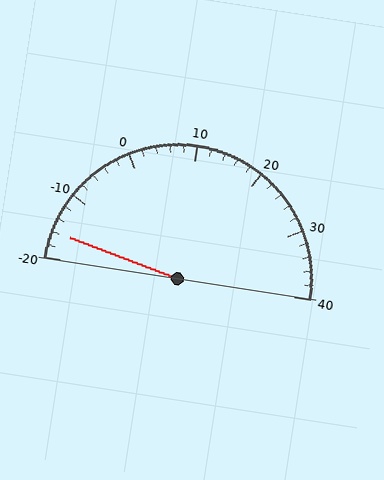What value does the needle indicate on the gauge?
The needle indicates approximately -16.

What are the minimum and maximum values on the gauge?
The gauge ranges from -20 to 40.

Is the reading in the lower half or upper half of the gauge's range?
The reading is in the lower half of the range (-20 to 40).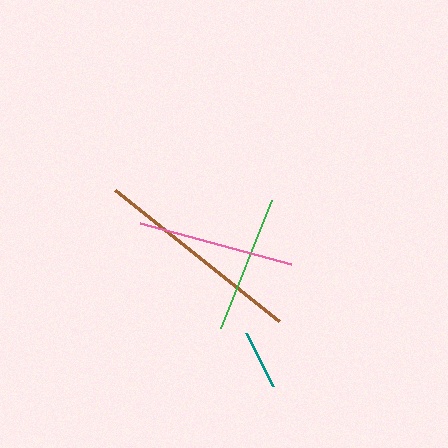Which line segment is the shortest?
The teal line is the shortest at approximately 60 pixels.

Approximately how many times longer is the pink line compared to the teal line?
The pink line is approximately 2.6 times the length of the teal line.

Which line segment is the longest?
The brown line is the longest at approximately 210 pixels.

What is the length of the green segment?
The green segment is approximately 137 pixels long.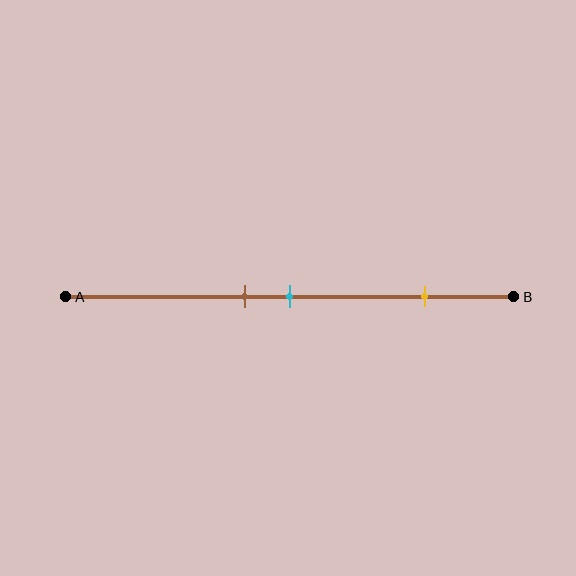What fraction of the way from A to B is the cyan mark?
The cyan mark is approximately 50% (0.5) of the way from A to B.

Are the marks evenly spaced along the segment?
No, the marks are not evenly spaced.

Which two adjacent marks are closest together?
The brown and cyan marks are the closest adjacent pair.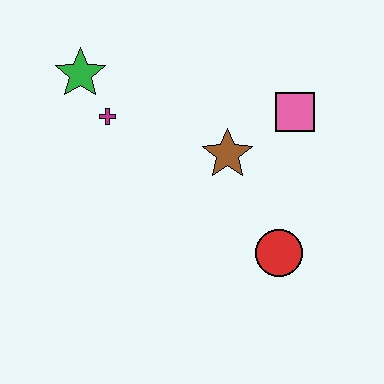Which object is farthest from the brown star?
The green star is farthest from the brown star.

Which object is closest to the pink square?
The brown star is closest to the pink square.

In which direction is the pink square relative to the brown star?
The pink square is to the right of the brown star.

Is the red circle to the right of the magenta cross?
Yes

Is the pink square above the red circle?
Yes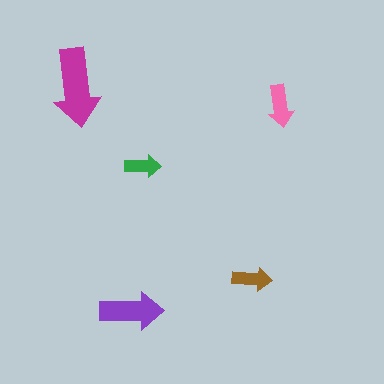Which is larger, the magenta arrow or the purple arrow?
The magenta one.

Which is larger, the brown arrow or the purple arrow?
The purple one.